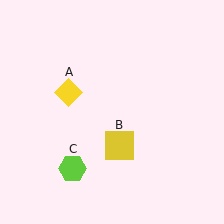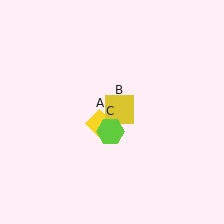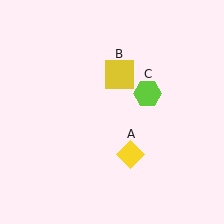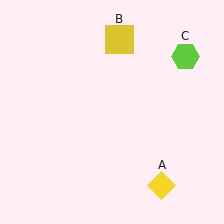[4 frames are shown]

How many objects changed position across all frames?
3 objects changed position: yellow diamond (object A), yellow square (object B), lime hexagon (object C).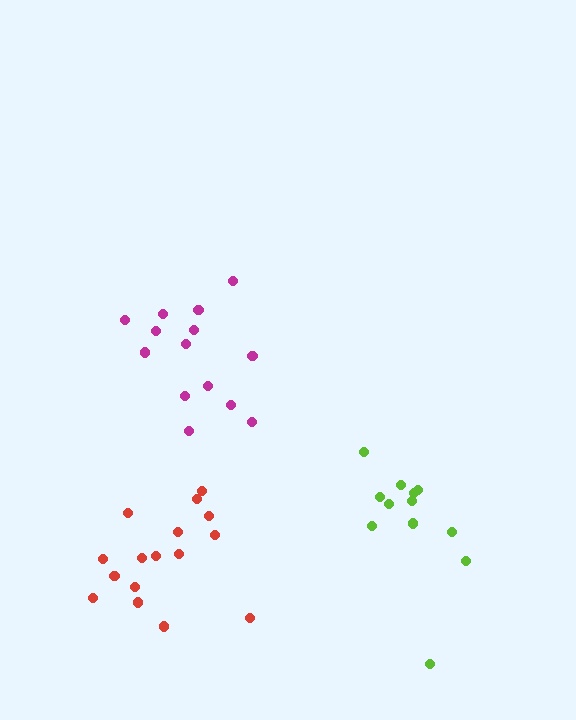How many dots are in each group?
Group 1: 12 dots, Group 2: 14 dots, Group 3: 16 dots (42 total).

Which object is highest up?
The magenta cluster is topmost.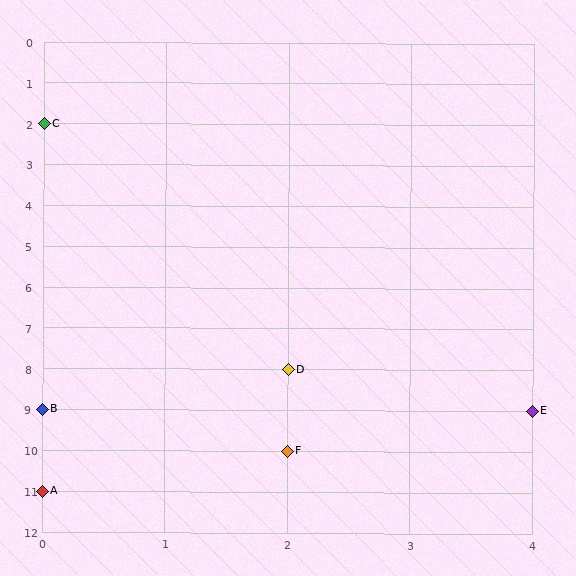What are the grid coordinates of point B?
Point B is at grid coordinates (0, 9).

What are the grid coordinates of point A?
Point A is at grid coordinates (0, 11).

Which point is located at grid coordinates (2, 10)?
Point F is at (2, 10).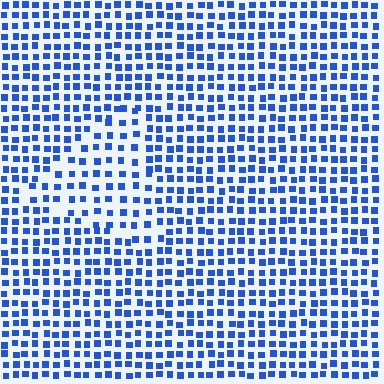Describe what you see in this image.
The image contains small blue elements arranged at two different densities. A triangle-shaped region is visible where the elements are less densely packed than the surrounding area.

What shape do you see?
I see a triangle.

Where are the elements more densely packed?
The elements are more densely packed outside the triangle boundary.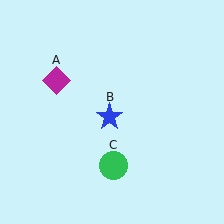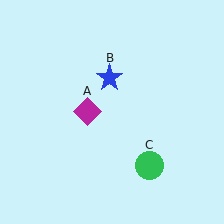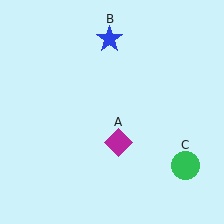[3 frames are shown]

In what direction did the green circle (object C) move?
The green circle (object C) moved right.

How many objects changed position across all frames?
3 objects changed position: magenta diamond (object A), blue star (object B), green circle (object C).